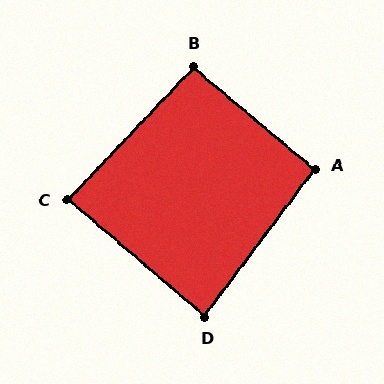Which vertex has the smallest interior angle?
D, at approximately 87 degrees.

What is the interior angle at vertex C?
Approximately 87 degrees (approximately right).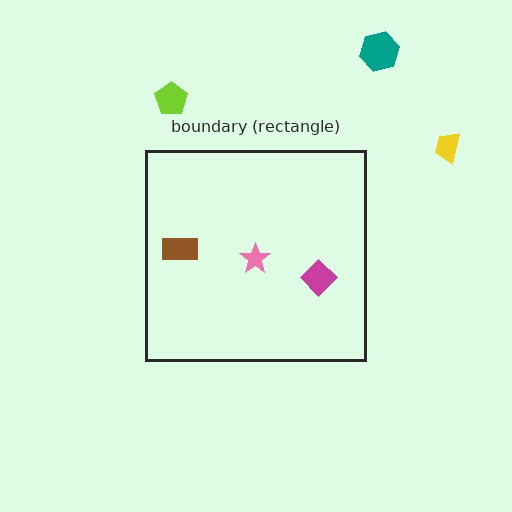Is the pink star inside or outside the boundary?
Inside.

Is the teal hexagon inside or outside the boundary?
Outside.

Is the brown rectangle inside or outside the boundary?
Inside.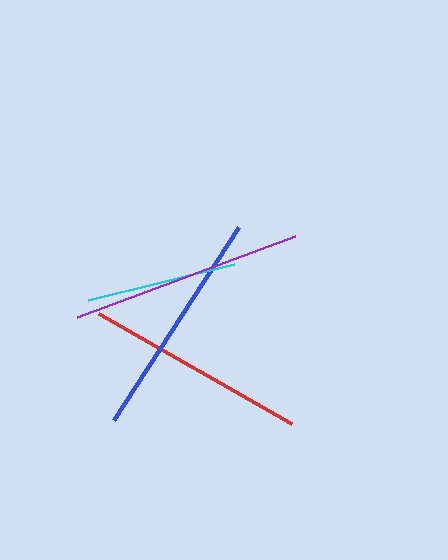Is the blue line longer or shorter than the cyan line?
The blue line is longer than the cyan line.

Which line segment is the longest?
The purple line is the longest at approximately 232 pixels.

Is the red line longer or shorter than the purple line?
The purple line is longer than the red line.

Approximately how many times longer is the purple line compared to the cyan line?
The purple line is approximately 1.5 times the length of the cyan line.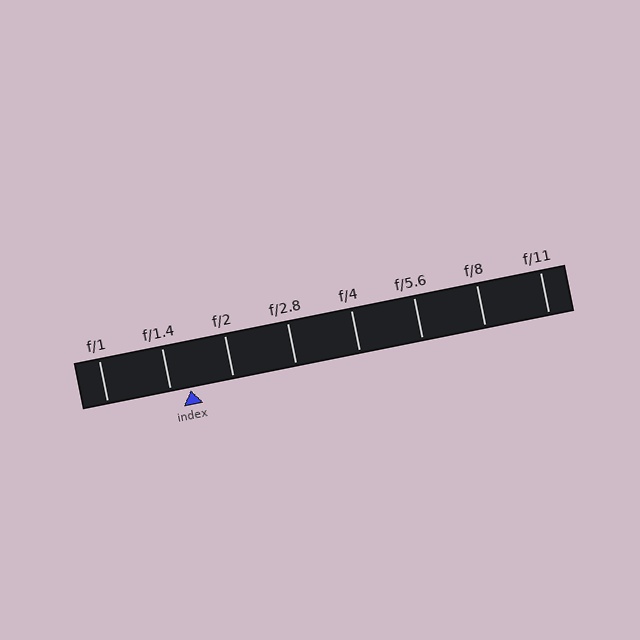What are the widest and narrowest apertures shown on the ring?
The widest aperture shown is f/1 and the narrowest is f/11.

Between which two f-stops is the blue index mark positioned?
The index mark is between f/1.4 and f/2.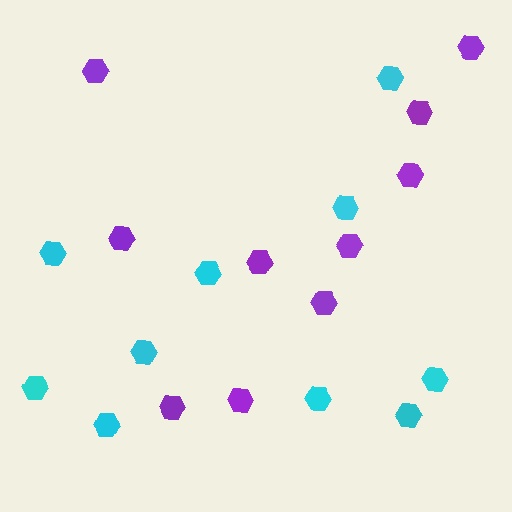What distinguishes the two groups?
There are 2 groups: one group of cyan hexagons (10) and one group of purple hexagons (10).